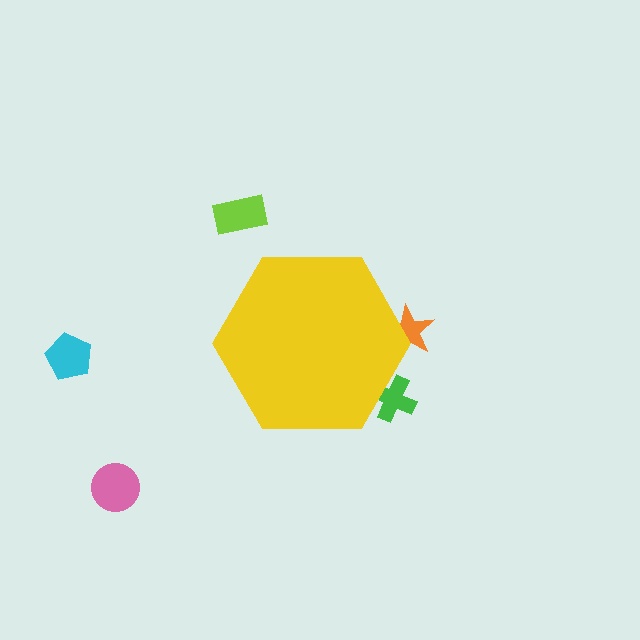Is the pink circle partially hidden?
No, the pink circle is fully visible.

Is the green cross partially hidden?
Yes, the green cross is partially hidden behind the yellow hexagon.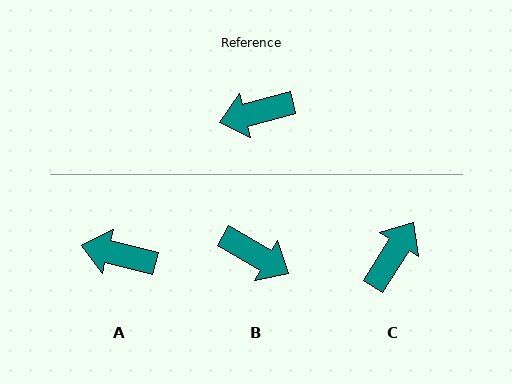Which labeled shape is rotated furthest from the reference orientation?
C, about 137 degrees away.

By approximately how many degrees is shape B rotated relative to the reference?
Approximately 135 degrees counter-clockwise.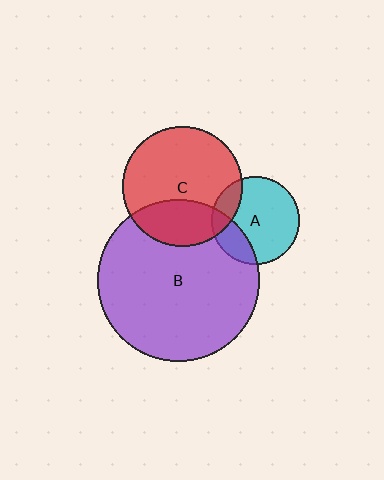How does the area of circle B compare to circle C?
Approximately 1.8 times.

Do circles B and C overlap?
Yes.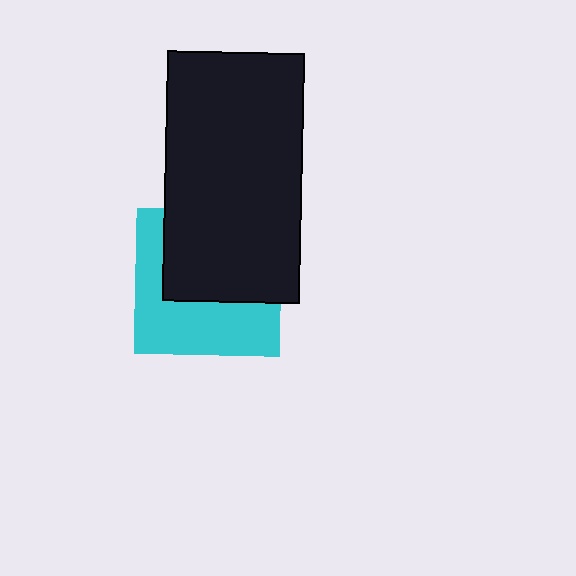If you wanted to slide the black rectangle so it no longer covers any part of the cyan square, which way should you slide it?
Slide it up — that is the most direct way to separate the two shapes.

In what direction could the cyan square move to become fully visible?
The cyan square could move down. That would shift it out from behind the black rectangle entirely.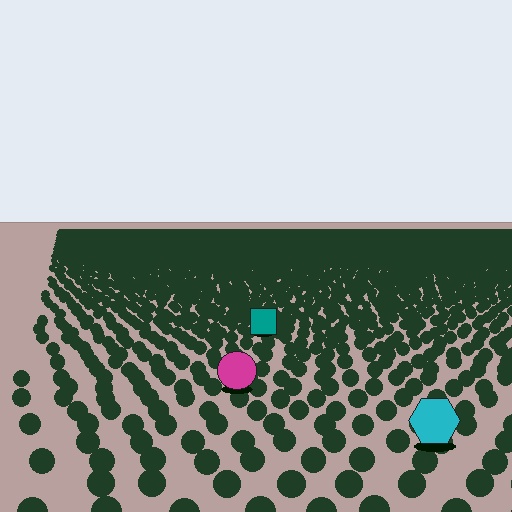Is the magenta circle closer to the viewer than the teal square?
Yes. The magenta circle is closer — you can tell from the texture gradient: the ground texture is coarser near it.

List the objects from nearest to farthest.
From nearest to farthest: the cyan hexagon, the magenta circle, the teal square.